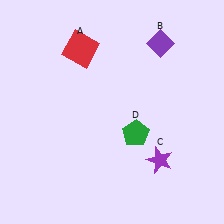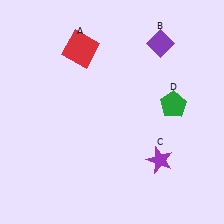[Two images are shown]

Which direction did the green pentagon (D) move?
The green pentagon (D) moved right.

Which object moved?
The green pentagon (D) moved right.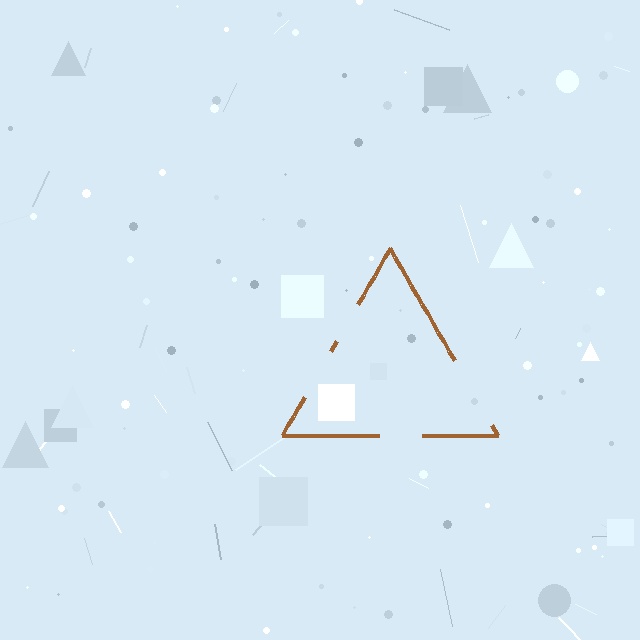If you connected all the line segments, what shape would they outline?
They would outline a triangle.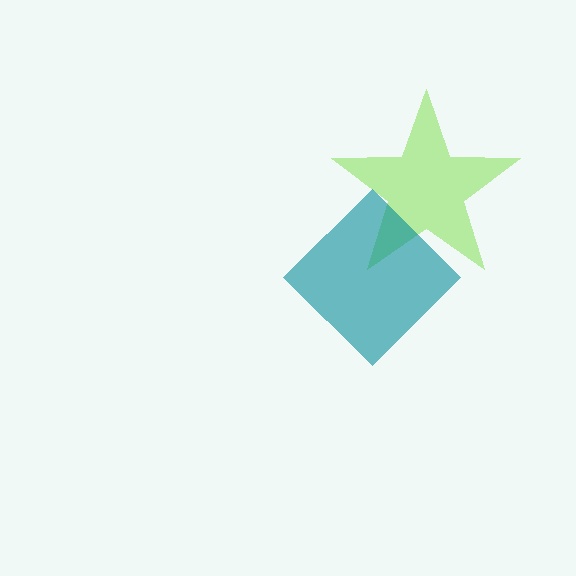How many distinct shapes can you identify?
There are 2 distinct shapes: a lime star, a teal diamond.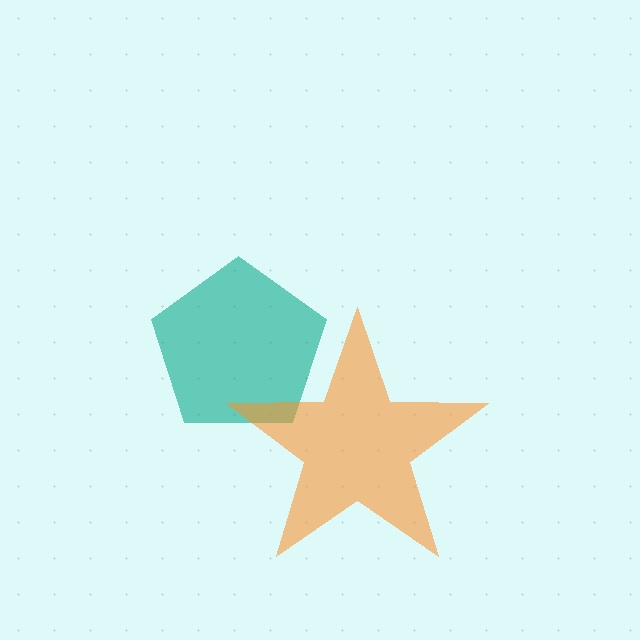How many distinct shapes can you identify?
There are 2 distinct shapes: a teal pentagon, an orange star.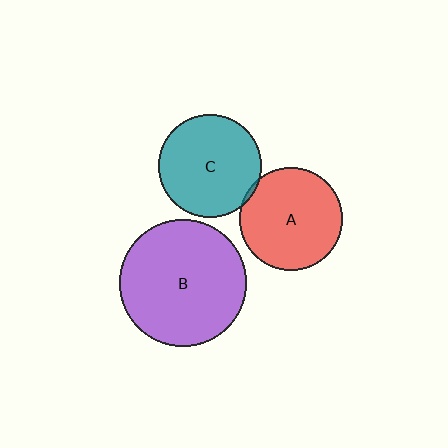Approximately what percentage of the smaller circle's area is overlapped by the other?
Approximately 5%.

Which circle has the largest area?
Circle B (purple).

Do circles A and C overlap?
Yes.